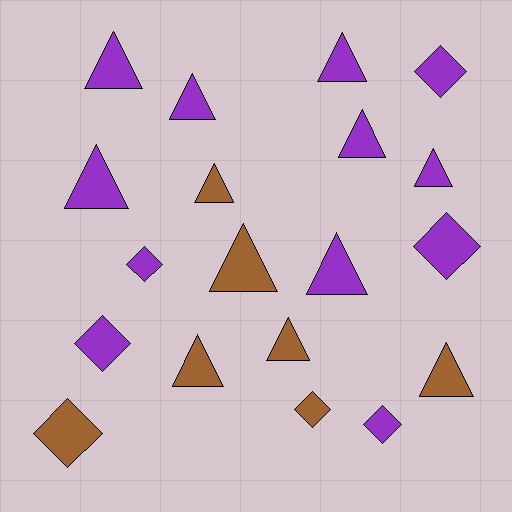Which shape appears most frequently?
Triangle, with 12 objects.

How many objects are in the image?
There are 19 objects.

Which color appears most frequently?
Purple, with 12 objects.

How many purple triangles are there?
There are 7 purple triangles.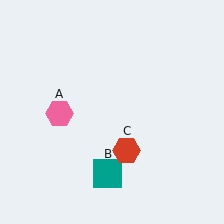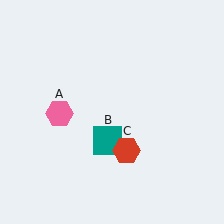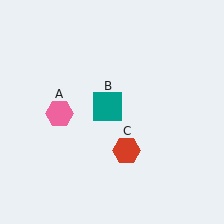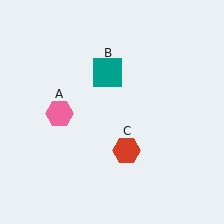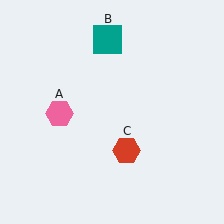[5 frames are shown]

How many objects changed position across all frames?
1 object changed position: teal square (object B).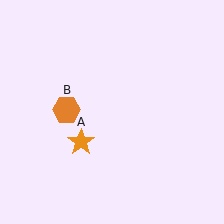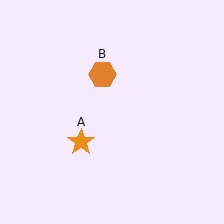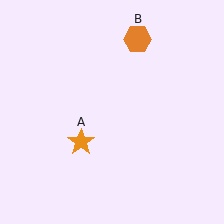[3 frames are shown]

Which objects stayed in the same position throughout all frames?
Orange star (object A) remained stationary.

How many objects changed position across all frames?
1 object changed position: orange hexagon (object B).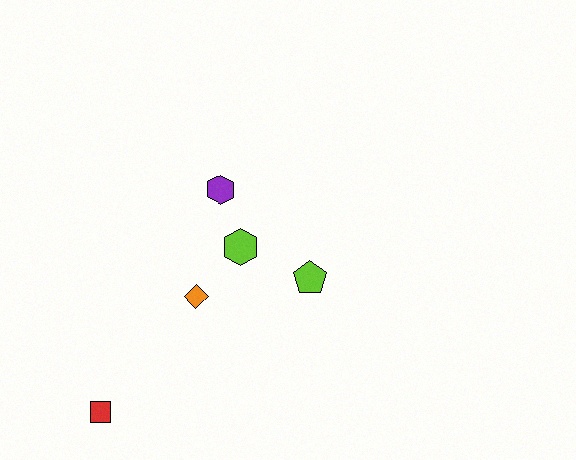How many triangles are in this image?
There are no triangles.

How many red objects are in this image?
There is 1 red object.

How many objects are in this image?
There are 5 objects.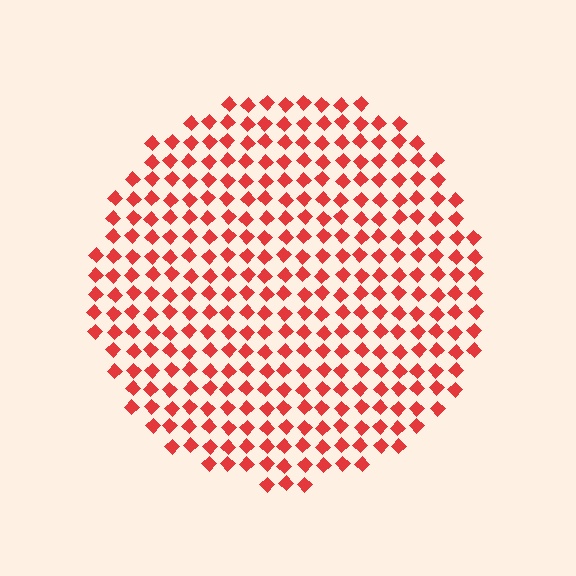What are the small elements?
The small elements are diamonds.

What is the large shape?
The large shape is a circle.